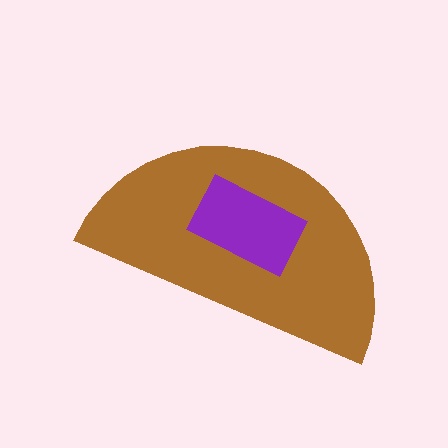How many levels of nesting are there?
2.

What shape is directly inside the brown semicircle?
The purple rectangle.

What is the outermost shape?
The brown semicircle.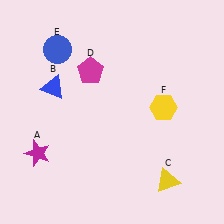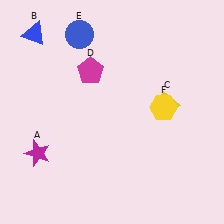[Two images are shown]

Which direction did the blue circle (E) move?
The blue circle (E) moved right.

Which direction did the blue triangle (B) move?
The blue triangle (B) moved up.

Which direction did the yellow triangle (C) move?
The yellow triangle (C) moved up.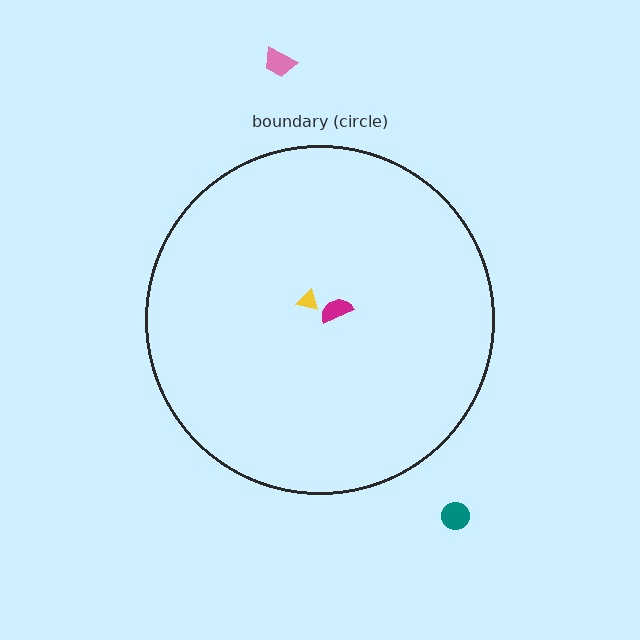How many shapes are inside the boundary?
2 inside, 2 outside.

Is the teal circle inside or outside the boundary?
Outside.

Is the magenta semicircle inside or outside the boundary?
Inside.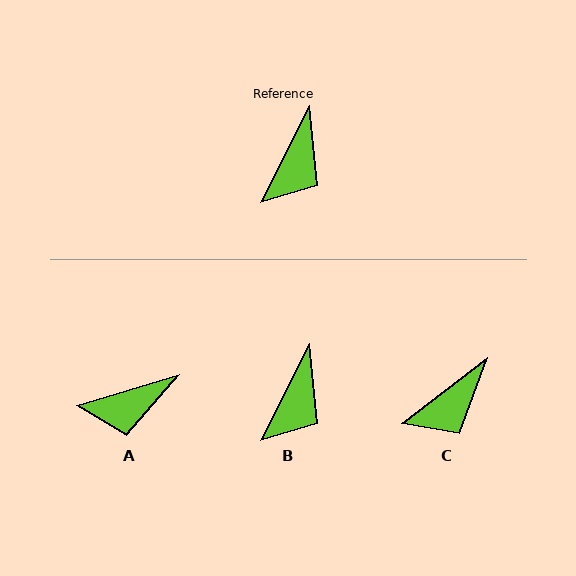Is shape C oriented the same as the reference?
No, it is off by about 26 degrees.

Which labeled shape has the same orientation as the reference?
B.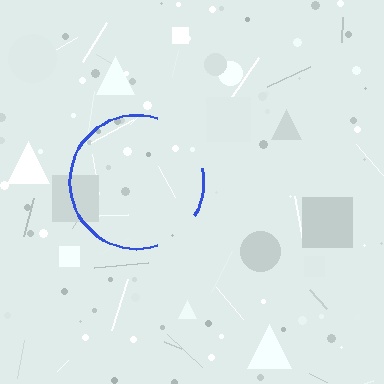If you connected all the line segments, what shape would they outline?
They would outline a circle.